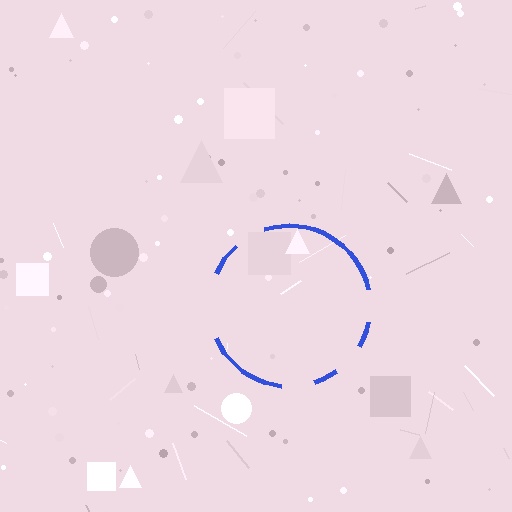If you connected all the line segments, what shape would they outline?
They would outline a circle.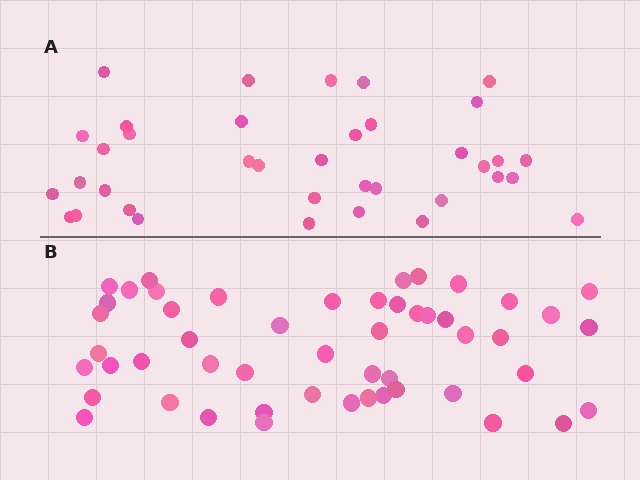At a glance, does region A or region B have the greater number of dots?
Region B (the bottom region) has more dots.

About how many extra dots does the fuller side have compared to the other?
Region B has approximately 15 more dots than region A.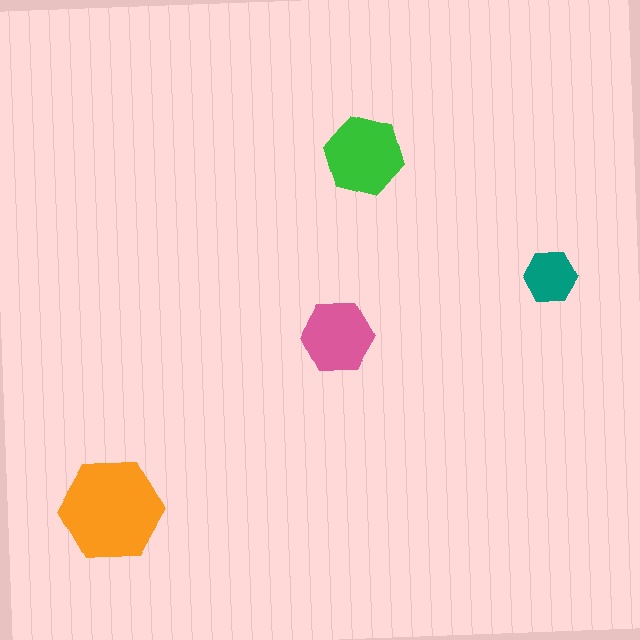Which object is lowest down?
The orange hexagon is bottommost.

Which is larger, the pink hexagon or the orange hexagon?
The orange one.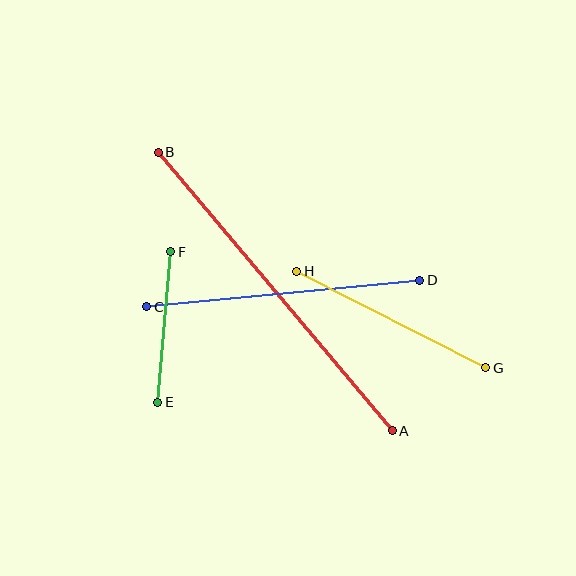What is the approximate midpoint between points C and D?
The midpoint is at approximately (283, 293) pixels.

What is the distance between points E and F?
The distance is approximately 151 pixels.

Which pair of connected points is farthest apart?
Points A and B are farthest apart.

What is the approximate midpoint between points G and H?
The midpoint is at approximately (391, 320) pixels.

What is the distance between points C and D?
The distance is approximately 274 pixels.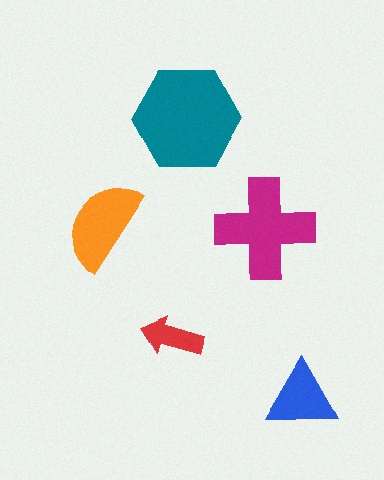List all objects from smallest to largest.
The red arrow, the blue triangle, the orange semicircle, the magenta cross, the teal hexagon.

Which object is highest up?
The teal hexagon is topmost.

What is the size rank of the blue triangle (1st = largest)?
4th.